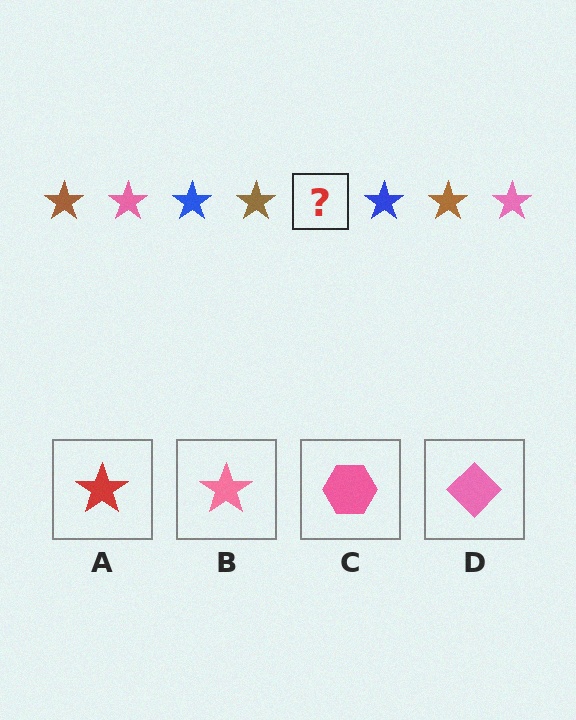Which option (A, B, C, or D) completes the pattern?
B.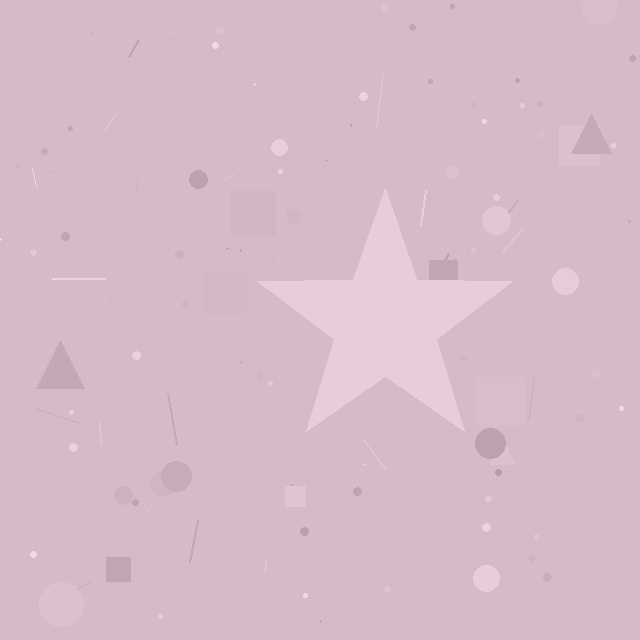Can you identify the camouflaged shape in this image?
The camouflaged shape is a star.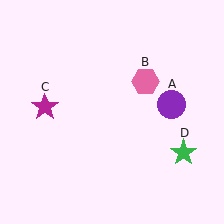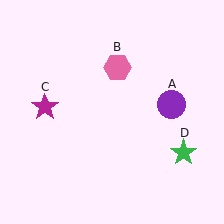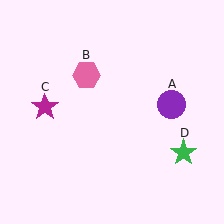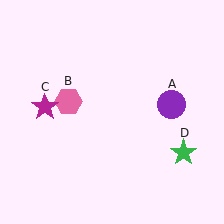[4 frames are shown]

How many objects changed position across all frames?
1 object changed position: pink hexagon (object B).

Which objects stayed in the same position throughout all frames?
Purple circle (object A) and magenta star (object C) and green star (object D) remained stationary.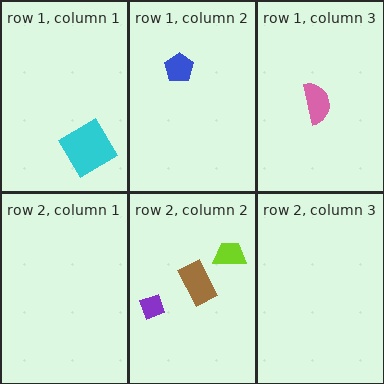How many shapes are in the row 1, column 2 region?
1.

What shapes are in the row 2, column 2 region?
The lime trapezoid, the purple diamond, the brown rectangle.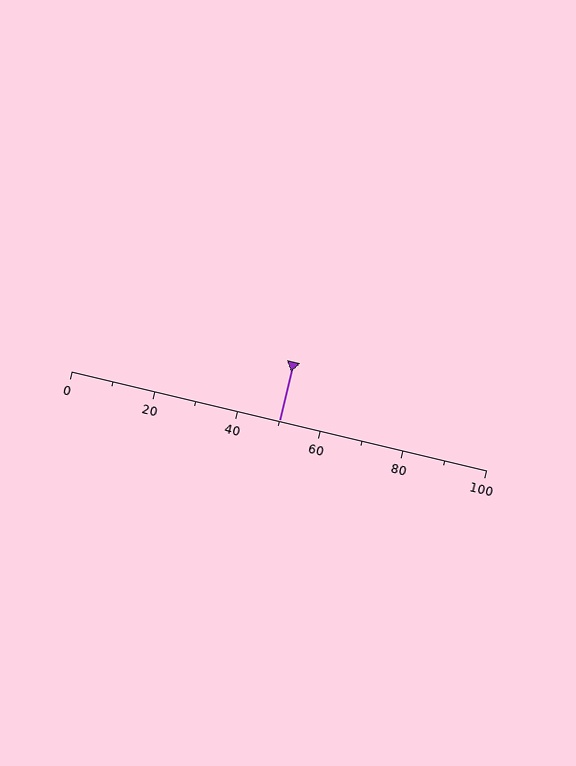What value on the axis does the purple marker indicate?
The marker indicates approximately 50.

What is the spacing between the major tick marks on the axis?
The major ticks are spaced 20 apart.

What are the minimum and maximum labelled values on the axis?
The axis runs from 0 to 100.